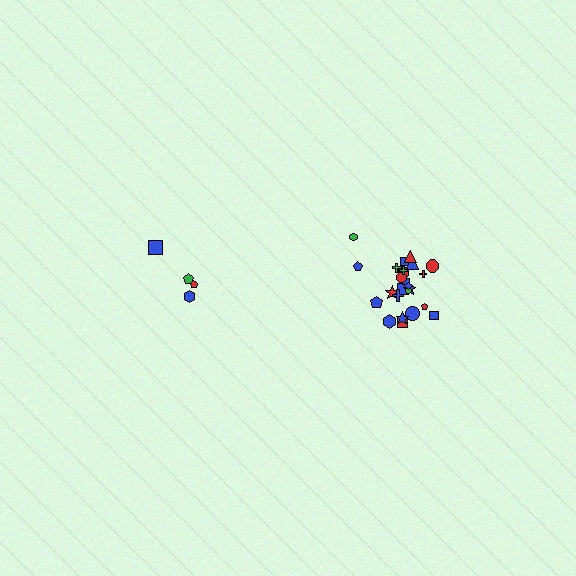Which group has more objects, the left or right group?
The right group.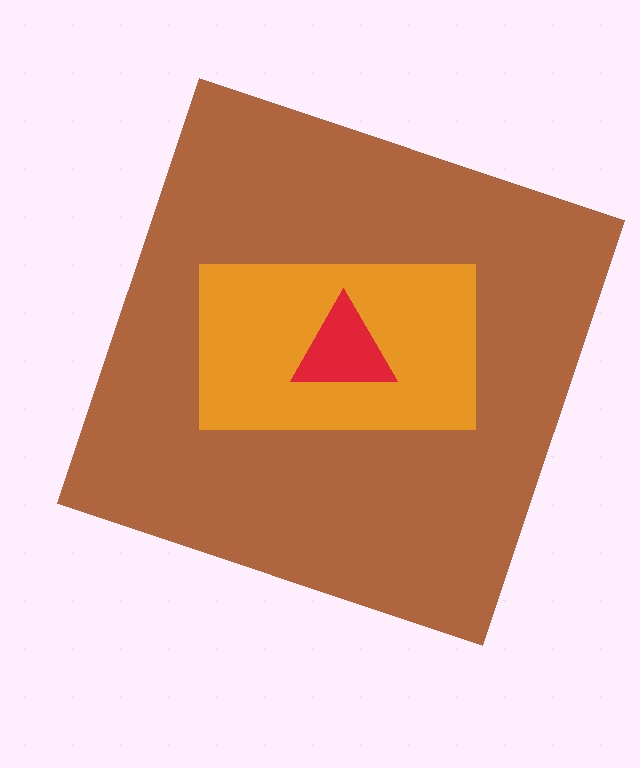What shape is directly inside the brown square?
The orange rectangle.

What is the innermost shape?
The red triangle.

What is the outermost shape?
The brown square.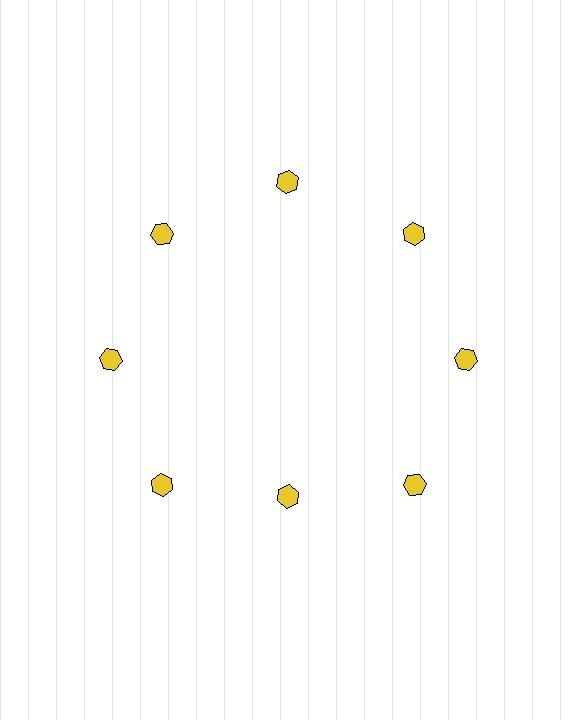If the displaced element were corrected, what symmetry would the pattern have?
It would have 8-fold rotational symmetry — the pattern would map onto itself every 45 degrees.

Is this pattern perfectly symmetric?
No. The 8 yellow hexagons are arranged in a ring, but one element near the 6 o'clock position is pulled inward toward the center, breaking the 8-fold rotational symmetry.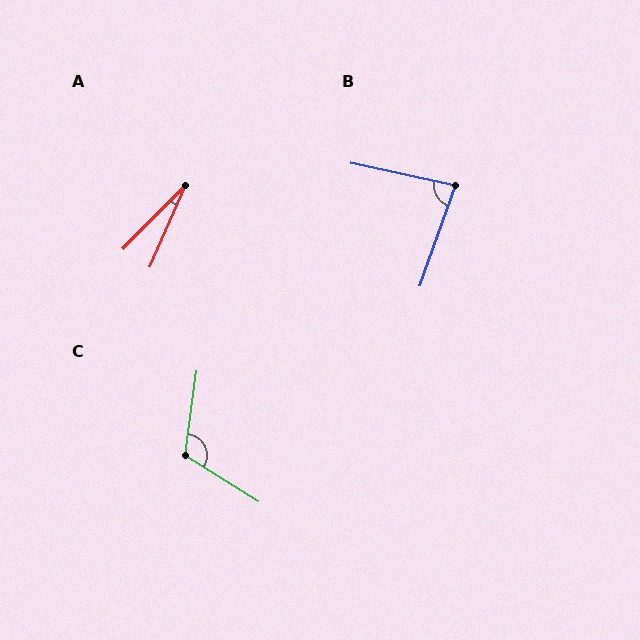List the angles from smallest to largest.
A (21°), B (83°), C (114°).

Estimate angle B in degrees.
Approximately 83 degrees.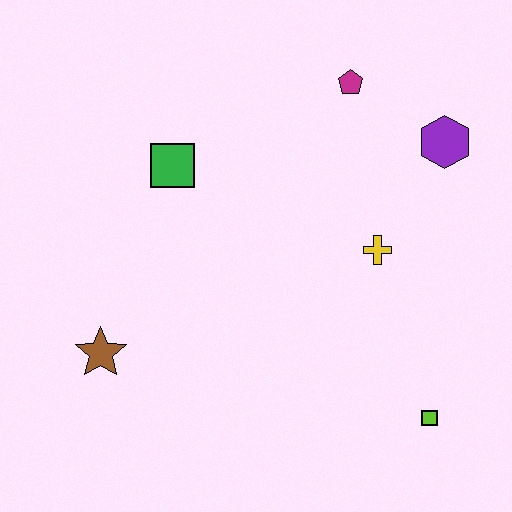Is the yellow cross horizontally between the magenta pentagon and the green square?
No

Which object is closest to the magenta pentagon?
The purple hexagon is closest to the magenta pentagon.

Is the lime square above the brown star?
No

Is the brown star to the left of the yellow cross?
Yes